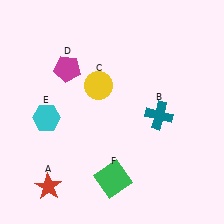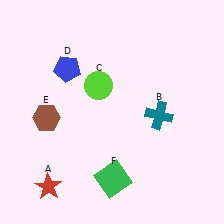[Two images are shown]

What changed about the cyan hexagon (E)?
In Image 1, E is cyan. In Image 2, it changed to brown.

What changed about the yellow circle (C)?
In Image 1, C is yellow. In Image 2, it changed to lime.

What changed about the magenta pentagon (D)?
In Image 1, D is magenta. In Image 2, it changed to blue.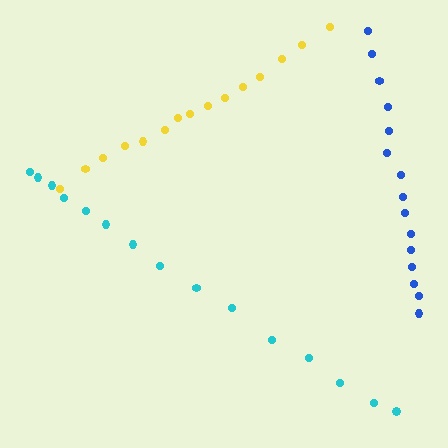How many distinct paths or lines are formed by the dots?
There are 3 distinct paths.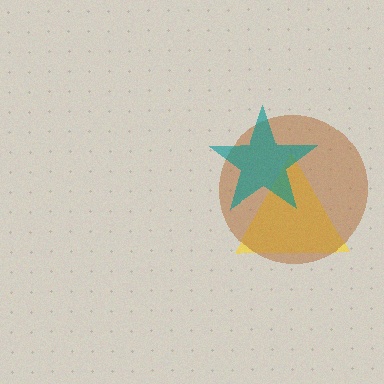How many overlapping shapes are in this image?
There are 3 overlapping shapes in the image.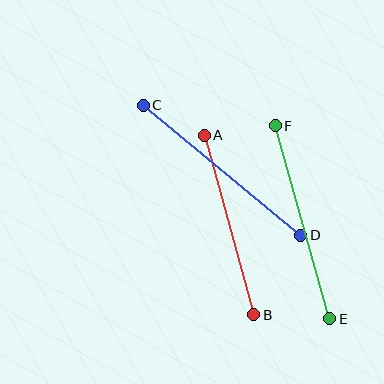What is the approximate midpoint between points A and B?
The midpoint is at approximately (229, 225) pixels.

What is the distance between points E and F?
The distance is approximately 201 pixels.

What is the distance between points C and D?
The distance is approximately 204 pixels.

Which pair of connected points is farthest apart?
Points C and D are farthest apart.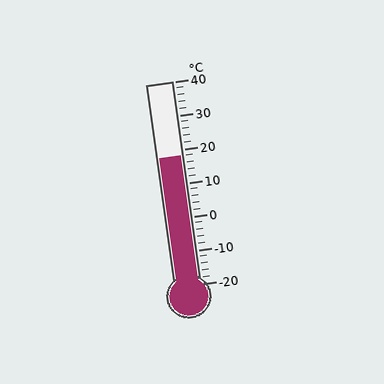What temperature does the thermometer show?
The thermometer shows approximately 18°C.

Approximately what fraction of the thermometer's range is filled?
The thermometer is filled to approximately 65% of its range.